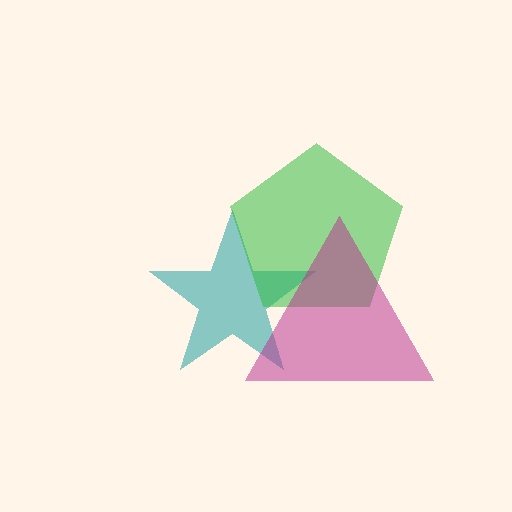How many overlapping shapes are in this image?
There are 3 overlapping shapes in the image.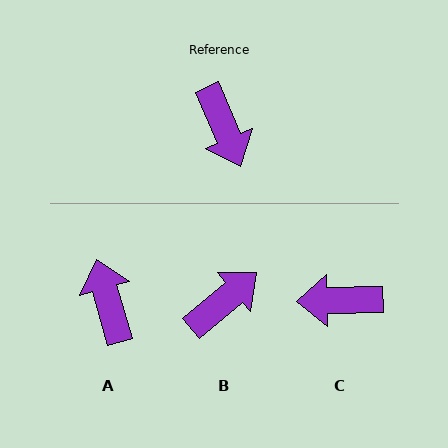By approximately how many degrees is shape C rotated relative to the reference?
Approximately 112 degrees clockwise.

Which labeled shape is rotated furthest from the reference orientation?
A, about 173 degrees away.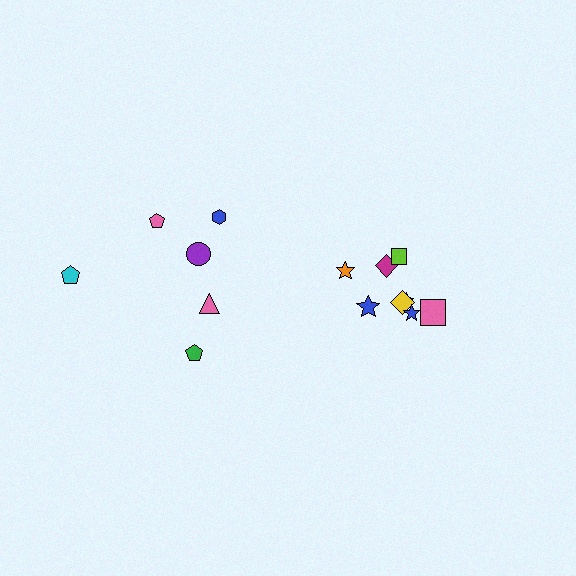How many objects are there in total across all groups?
There are 14 objects.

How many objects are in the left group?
There are 6 objects.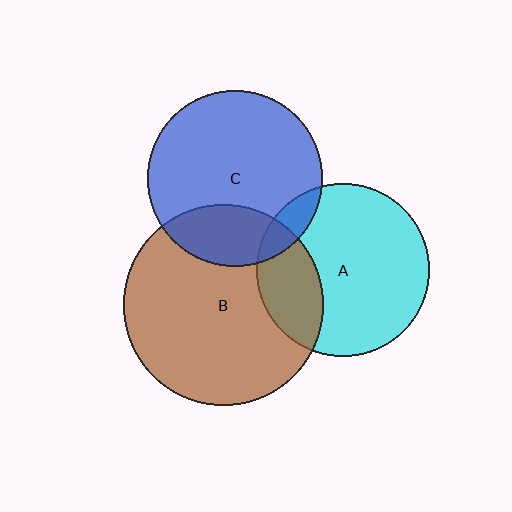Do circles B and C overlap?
Yes.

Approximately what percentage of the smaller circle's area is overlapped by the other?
Approximately 25%.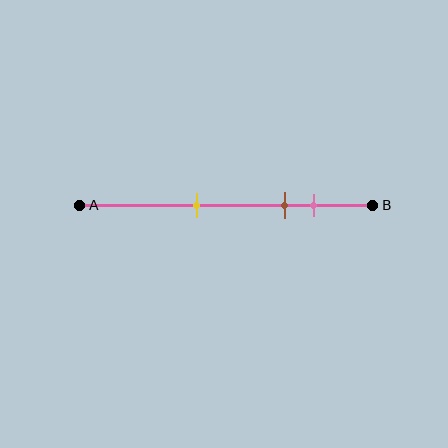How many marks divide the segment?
There are 3 marks dividing the segment.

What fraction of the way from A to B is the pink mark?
The pink mark is approximately 80% (0.8) of the way from A to B.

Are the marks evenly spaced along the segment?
No, the marks are not evenly spaced.